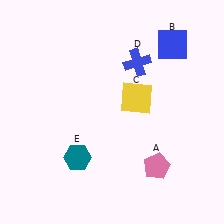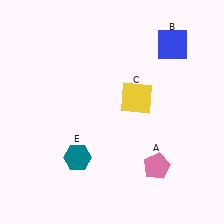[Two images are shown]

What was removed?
The blue cross (D) was removed in Image 2.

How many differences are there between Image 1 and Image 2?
There is 1 difference between the two images.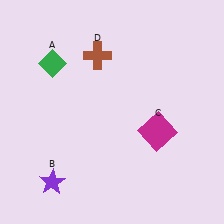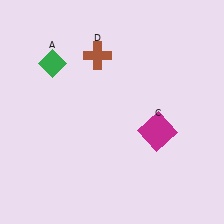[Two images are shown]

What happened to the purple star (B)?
The purple star (B) was removed in Image 2. It was in the bottom-left area of Image 1.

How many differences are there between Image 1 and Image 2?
There is 1 difference between the two images.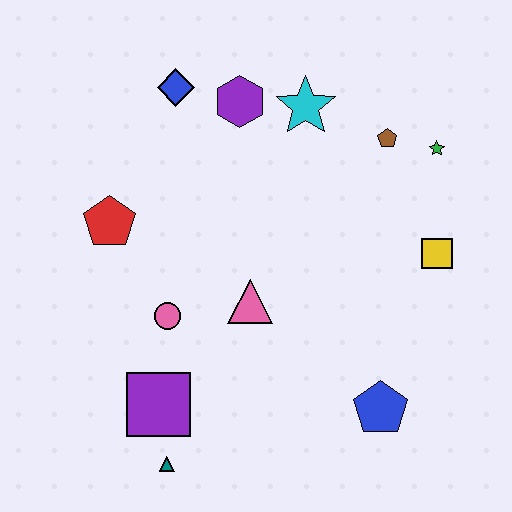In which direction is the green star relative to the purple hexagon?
The green star is to the right of the purple hexagon.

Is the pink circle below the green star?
Yes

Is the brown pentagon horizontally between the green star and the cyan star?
Yes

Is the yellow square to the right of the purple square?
Yes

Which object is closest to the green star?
The brown pentagon is closest to the green star.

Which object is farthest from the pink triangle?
The green star is farthest from the pink triangle.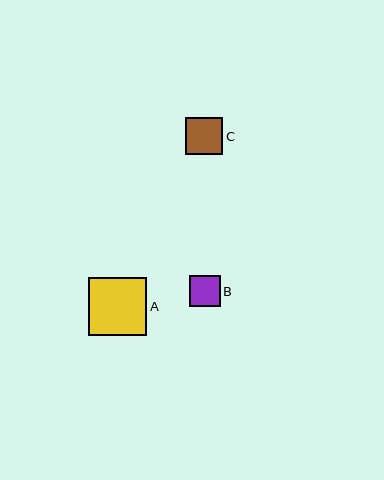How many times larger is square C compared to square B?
Square C is approximately 1.2 times the size of square B.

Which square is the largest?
Square A is the largest with a size of approximately 58 pixels.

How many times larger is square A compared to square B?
Square A is approximately 1.9 times the size of square B.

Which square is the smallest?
Square B is the smallest with a size of approximately 31 pixels.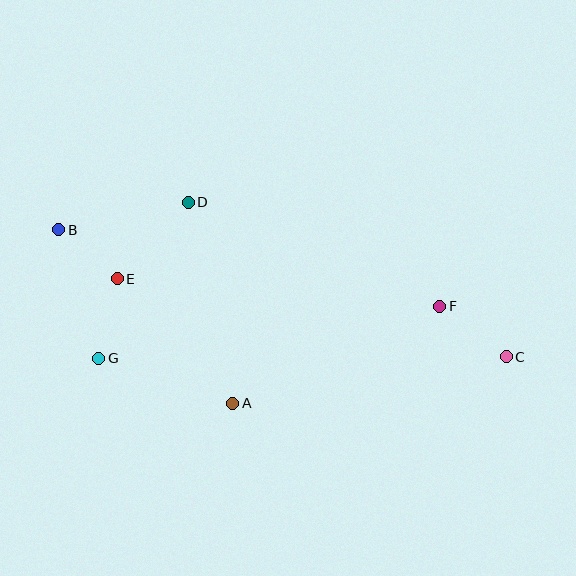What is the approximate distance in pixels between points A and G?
The distance between A and G is approximately 141 pixels.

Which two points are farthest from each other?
Points B and C are farthest from each other.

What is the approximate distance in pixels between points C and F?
The distance between C and F is approximately 84 pixels.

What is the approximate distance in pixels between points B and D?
The distance between B and D is approximately 132 pixels.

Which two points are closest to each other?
Points B and E are closest to each other.